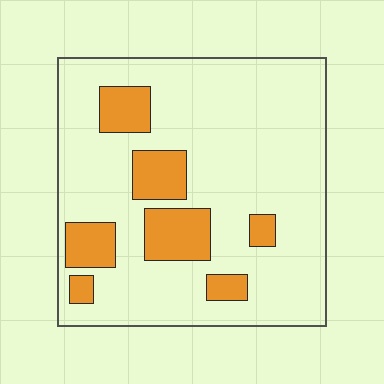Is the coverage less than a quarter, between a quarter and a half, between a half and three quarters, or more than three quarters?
Less than a quarter.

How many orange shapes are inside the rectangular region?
7.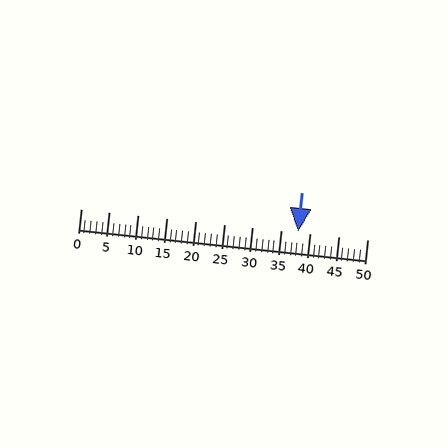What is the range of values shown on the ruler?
The ruler shows values from 0 to 50.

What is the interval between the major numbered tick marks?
The major tick marks are spaced 5 units apart.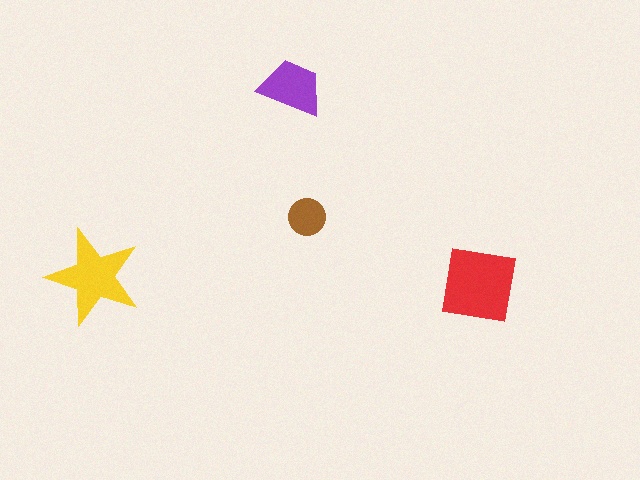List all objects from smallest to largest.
The brown circle, the purple trapezoid, the yellow star, the red square.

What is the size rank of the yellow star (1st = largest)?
2nd.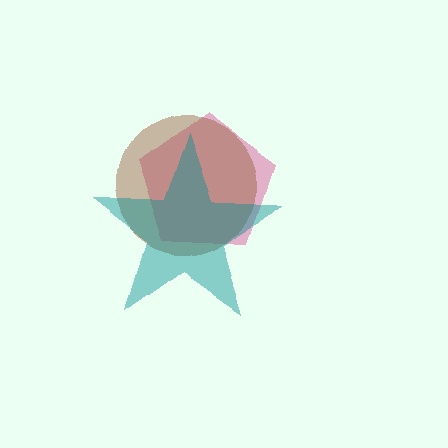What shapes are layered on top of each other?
The layered shapes are: a magenta pentagon, a brown circle, a teal star.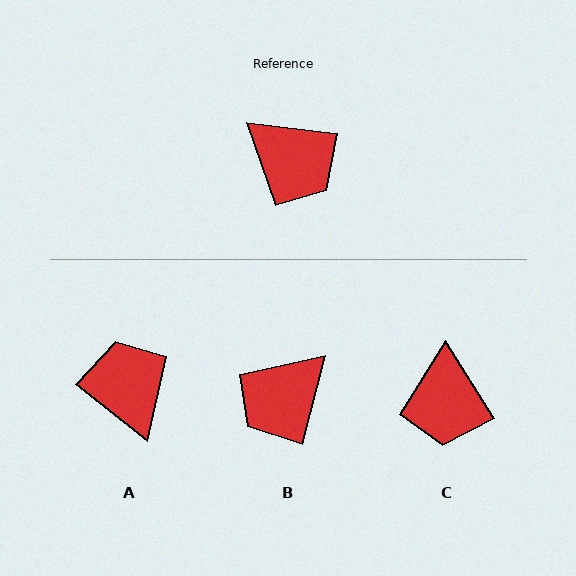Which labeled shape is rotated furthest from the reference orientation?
A, about 148 degrees away.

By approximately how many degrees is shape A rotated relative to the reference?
Approximately 148 degrees counter-clockwise.